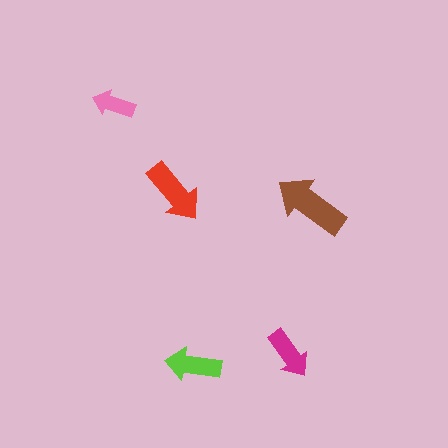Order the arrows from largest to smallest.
the brown one, the red one, the lime one, the magenta one, the pink one.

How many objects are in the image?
There are 5 objects in the image.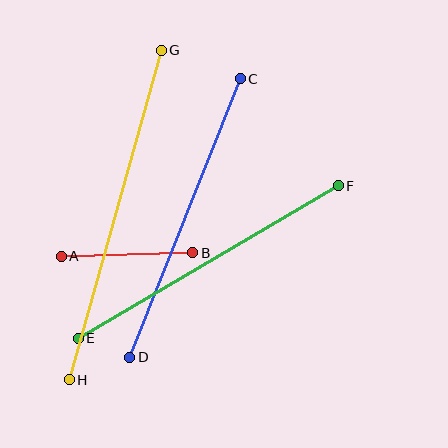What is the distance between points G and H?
The distance is approximately 342 pixels.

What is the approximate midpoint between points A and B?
The midpoint is at approximately (127, 254) pixels.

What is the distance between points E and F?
The distance is approximately 302 pixels.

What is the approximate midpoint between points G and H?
The midpoint is at approximately (115, 215) pixels.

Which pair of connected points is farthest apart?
Points G and H are farthest apart.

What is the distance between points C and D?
The distance is approximately 299 pixels.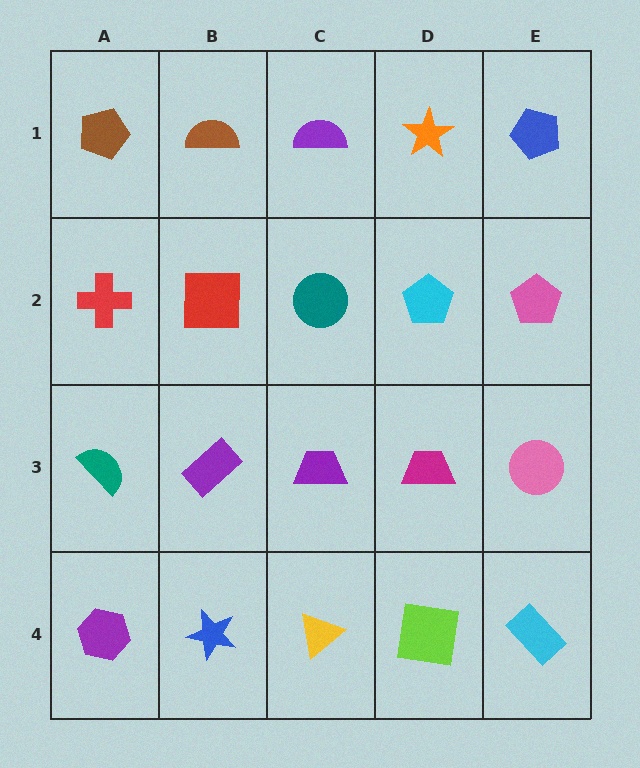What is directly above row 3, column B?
A red square.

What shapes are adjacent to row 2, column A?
A brown pentagon (row 1, column A), a teal semicircle (row 3, column A), a red square (row 2, column B).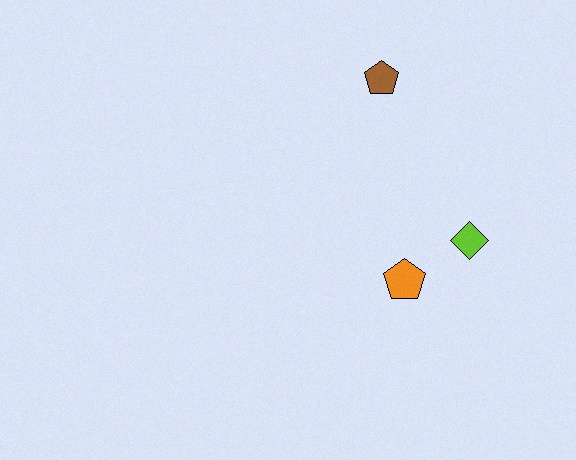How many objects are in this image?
There are 3 objects.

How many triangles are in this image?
There are no triangles.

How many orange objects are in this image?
There is 1 orange object.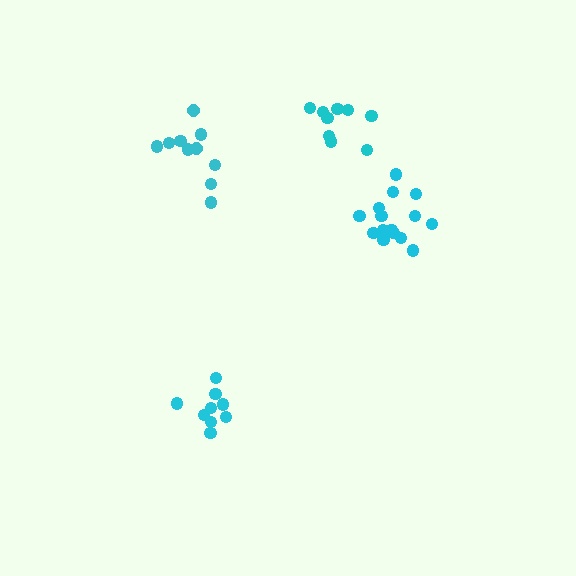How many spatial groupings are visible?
There are 4 spatial groupings.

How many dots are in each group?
Group 1: 15 dots, Group 2: 10 dots, Group 3: 9 dots, Group 4: 9 dots (43 total).